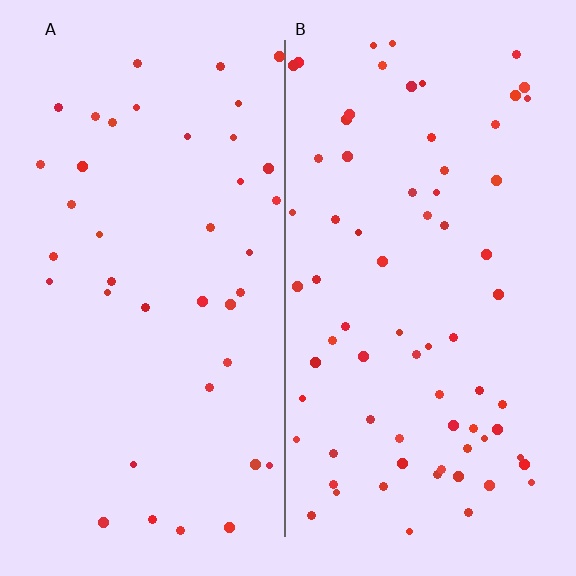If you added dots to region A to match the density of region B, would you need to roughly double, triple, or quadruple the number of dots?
Approximately double.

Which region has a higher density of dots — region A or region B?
B (the right).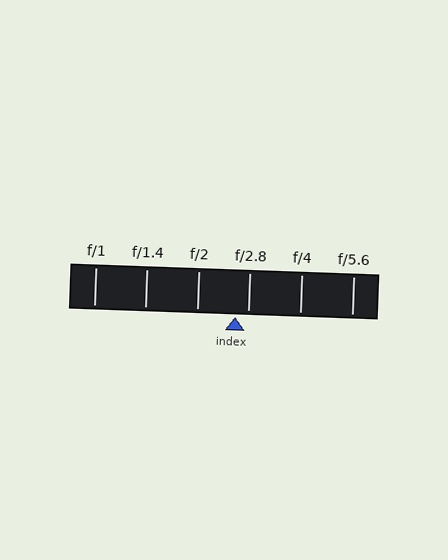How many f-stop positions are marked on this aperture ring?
There are 6 f-stop positions marked.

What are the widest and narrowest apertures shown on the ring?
The widest aperture shown is f/1 and the narrowest is f/5.6.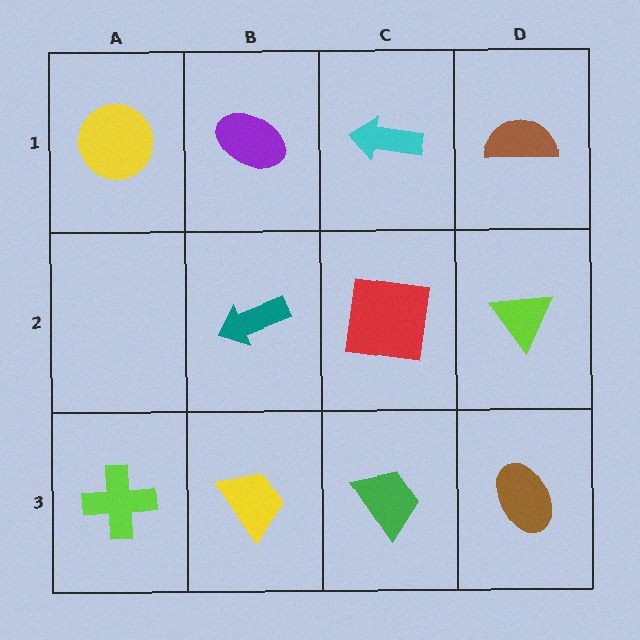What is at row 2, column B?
A teal arrow.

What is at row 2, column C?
A red square.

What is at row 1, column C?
A cyan arrow.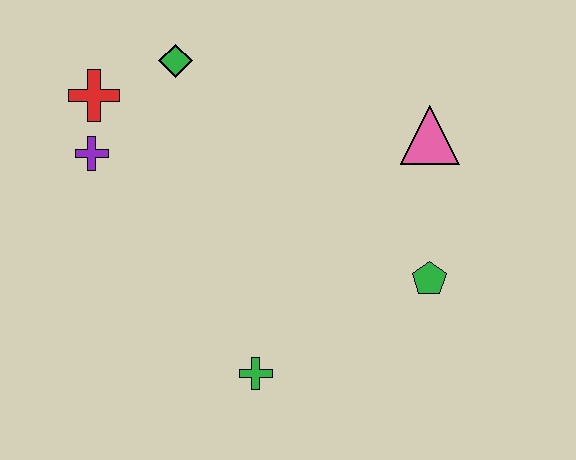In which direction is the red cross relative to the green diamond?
The red cross is to the left of the green diamond.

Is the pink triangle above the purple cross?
Yes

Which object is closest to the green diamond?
The red cross is closest to the green diamond.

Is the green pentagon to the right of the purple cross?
Yes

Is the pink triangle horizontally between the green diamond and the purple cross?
No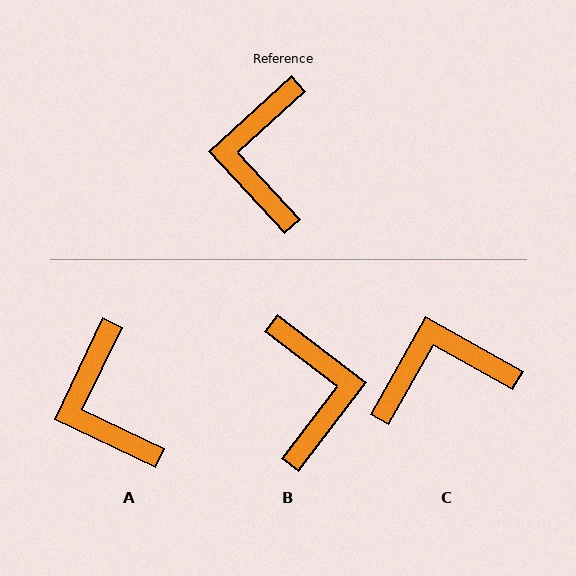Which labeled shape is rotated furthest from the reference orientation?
B, about 170 degrees away.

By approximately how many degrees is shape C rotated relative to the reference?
Approximately 72 degrees clockwise.